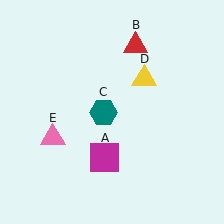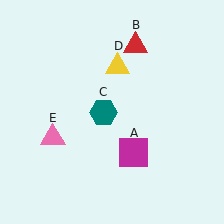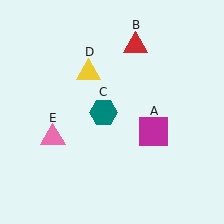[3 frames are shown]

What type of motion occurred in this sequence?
The magenta square (object A), yellow triangle (object D) rotated counterclockwise around the center of the scene.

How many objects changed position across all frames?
2 objects changed position: magenta square (object A), yellow triangle (object D).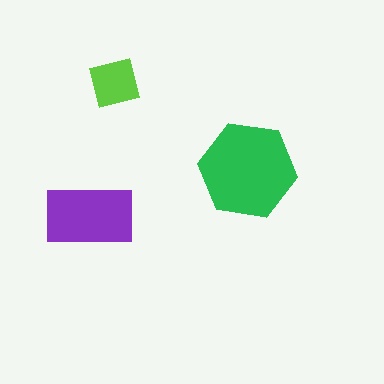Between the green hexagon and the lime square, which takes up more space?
The green hexagon.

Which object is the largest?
The green hexagon.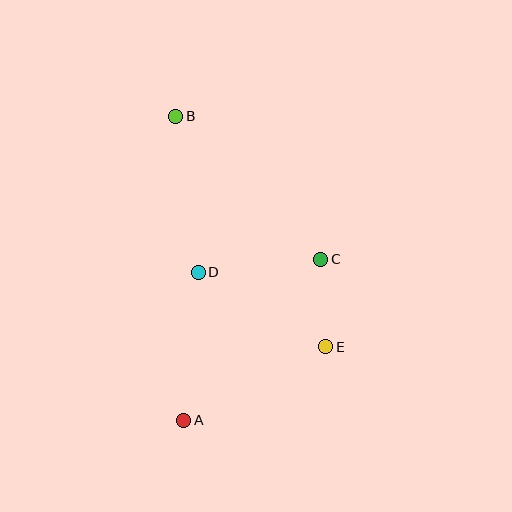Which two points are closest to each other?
Points C and E are closest to each other.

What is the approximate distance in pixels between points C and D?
The distance between C and D is approximately 123 pixels.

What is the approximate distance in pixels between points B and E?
The distance between B and E is approximately 275 pixels.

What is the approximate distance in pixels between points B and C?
The distance between B and C is approximately 204 pixels.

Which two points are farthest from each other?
Points A and B are farthest from each other.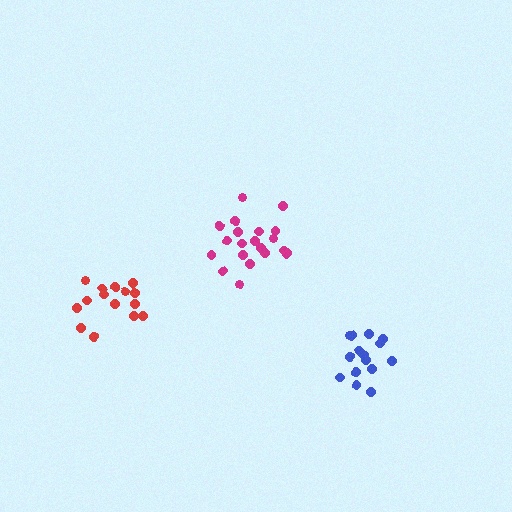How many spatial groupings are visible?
There are 3 spatial groupings.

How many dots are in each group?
Group 1: 20 dots, Group 2: 15 dots, Group 3: 15 dots (50 total).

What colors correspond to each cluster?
The clusters are colored: magenta, red, blue.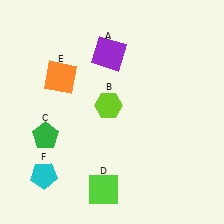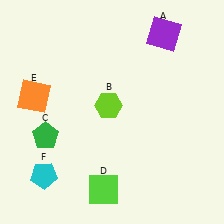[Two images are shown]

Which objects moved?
The objects that moved are: the purple square (A), the orange square (E).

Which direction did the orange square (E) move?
The orange square (E) moved left.